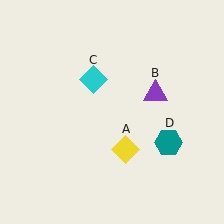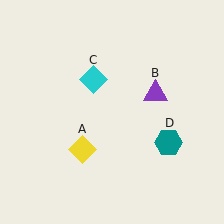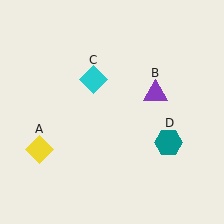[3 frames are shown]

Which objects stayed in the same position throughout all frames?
Purple triangle (object B) and cyan diamond (object C) and teal hexagon (object D) remained stationary.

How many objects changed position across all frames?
1 object changed position: yellow diamond (object A).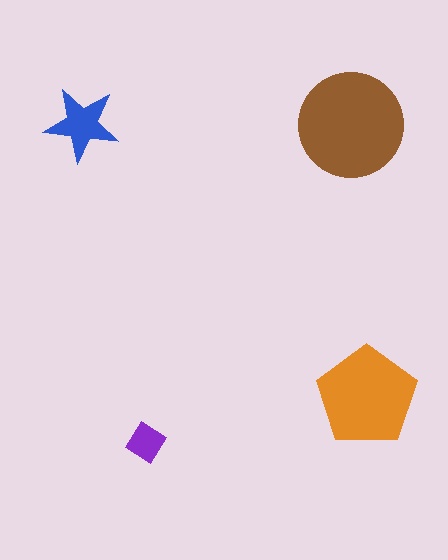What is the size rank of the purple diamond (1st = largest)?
4th.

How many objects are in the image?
There are 4 objects in the image.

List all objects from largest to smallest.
The brown circle, the orange pentagon, the blue star, the purple diamond.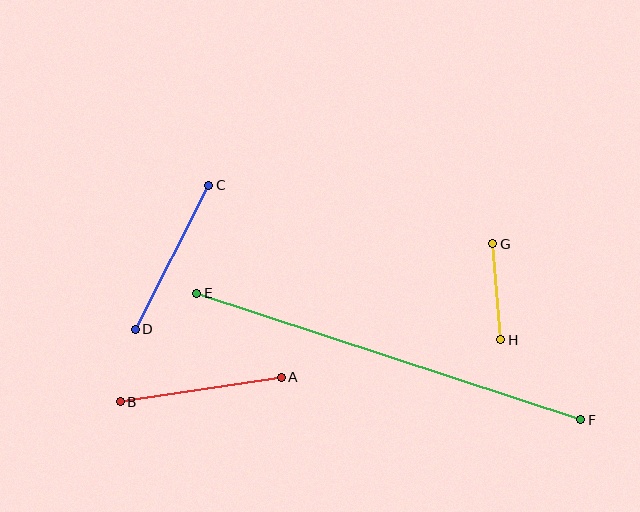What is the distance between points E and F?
The distance is approximately 404 pixels.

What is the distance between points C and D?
The distance is approximately 162 pixels.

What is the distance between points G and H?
The distance is approximately 97 pixels.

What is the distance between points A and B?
The distance is approximately 163 pixels.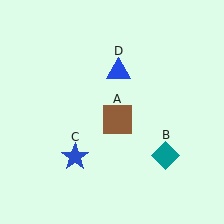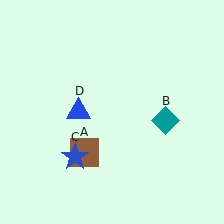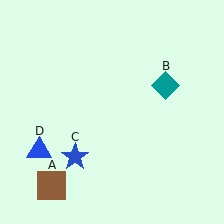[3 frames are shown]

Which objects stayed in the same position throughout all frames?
Blue star (object C) remained stationary.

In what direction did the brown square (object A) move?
The brown square (object A) moved down and to the left.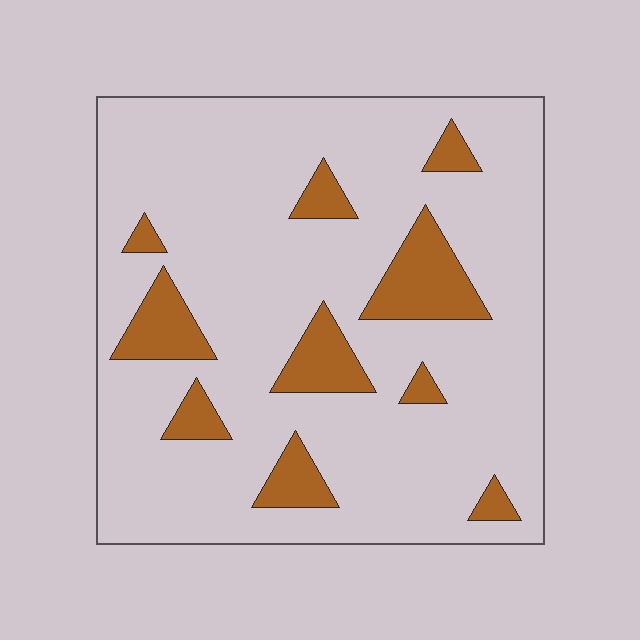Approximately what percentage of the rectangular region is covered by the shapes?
Approximately 15%.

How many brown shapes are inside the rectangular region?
10.